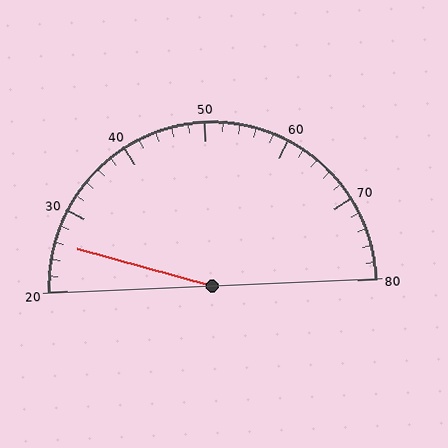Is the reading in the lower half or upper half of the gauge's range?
The reading is in the lower half of the range (20 to 80).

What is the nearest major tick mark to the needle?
The nearest major tick mark is 30.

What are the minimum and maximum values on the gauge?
The gauge ranges from 20 to 80.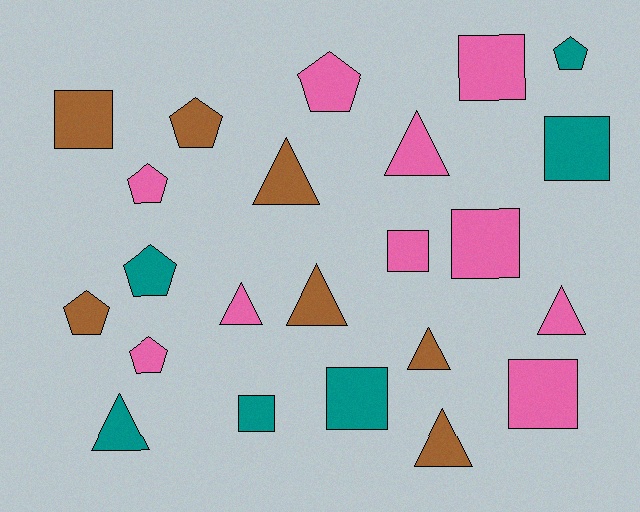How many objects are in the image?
There are 23 objects.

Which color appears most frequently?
Pink, with 10 objects.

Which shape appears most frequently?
Square, with 8 objects.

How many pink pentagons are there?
There are 3 pink pentagons.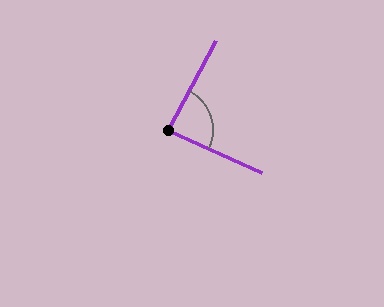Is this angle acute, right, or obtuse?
It is approximately a right angle.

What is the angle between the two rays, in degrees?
Approximately 86 degrees.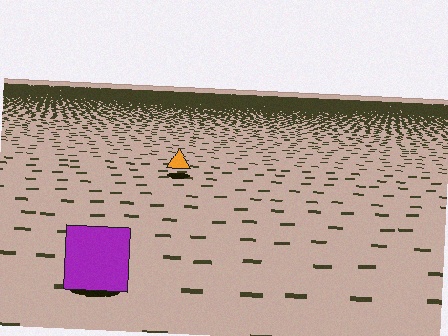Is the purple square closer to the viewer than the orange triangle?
Yes. The purple square is closer — you can tell from the texture gradient: the ground texture is coarser near it.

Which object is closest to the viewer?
The purple square is closest. The texture marks near it are larger and more spread out.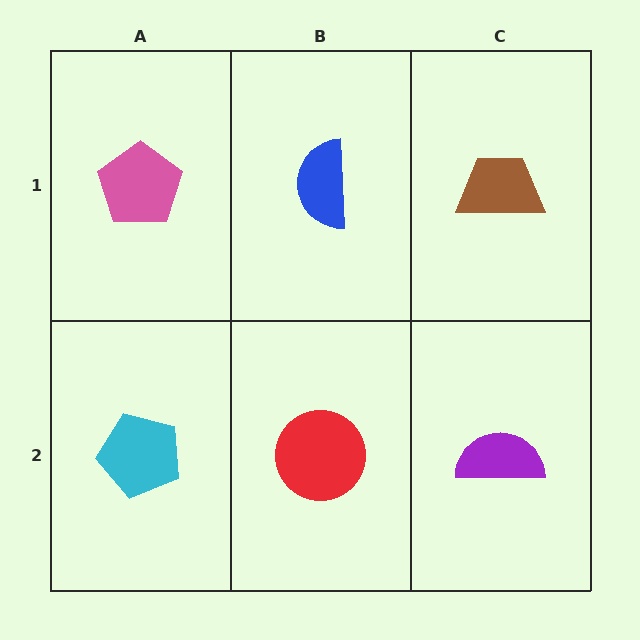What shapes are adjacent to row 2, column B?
A blue semicircle (row 1, column B), a cyan pentagon (row 2, column A), a purple semicircle (row 2, column C).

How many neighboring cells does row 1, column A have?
2.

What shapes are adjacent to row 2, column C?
A brown trapezoid (row 1, column C), a red circle (row 2, column B).